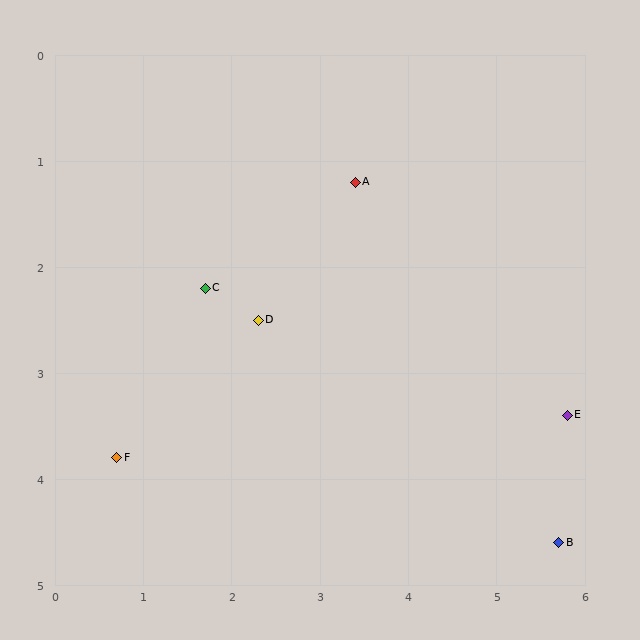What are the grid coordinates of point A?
Point A is at approximately (3.4, 1.2).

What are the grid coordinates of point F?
Point F is at approximately (0.7, 3.8).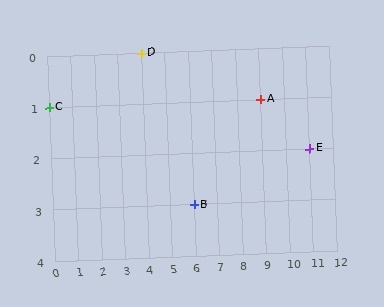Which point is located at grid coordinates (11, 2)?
Point E is at (11, 2).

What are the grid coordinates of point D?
Point D is at grid coordinates (4, 0).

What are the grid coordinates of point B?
Point B is at grid coordinates (6, 3).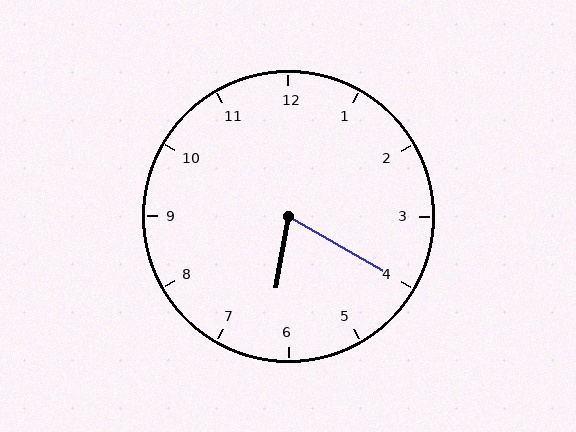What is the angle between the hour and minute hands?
Approximately 70 degrees.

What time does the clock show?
6:20.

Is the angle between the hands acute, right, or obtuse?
It is acute.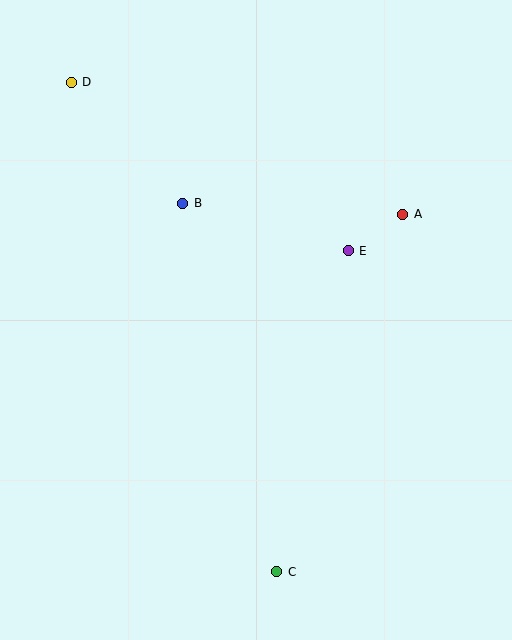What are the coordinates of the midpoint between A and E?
The midpoint between A and E is at (376, 232).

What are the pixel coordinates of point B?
Point B is at (183, 203).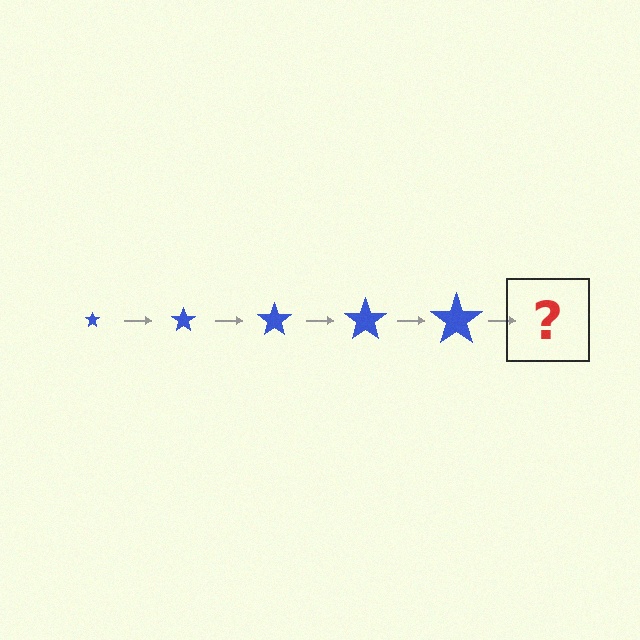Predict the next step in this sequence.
The next step is a blue star, larger than the previous one.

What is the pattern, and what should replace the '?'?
The pattern is that the star gets progressively larger each step. The '?' should be a blue star, larger than the previous one.